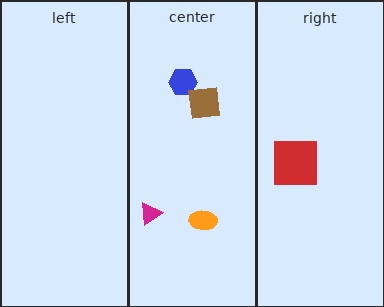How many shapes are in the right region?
1.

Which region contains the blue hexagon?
The center region.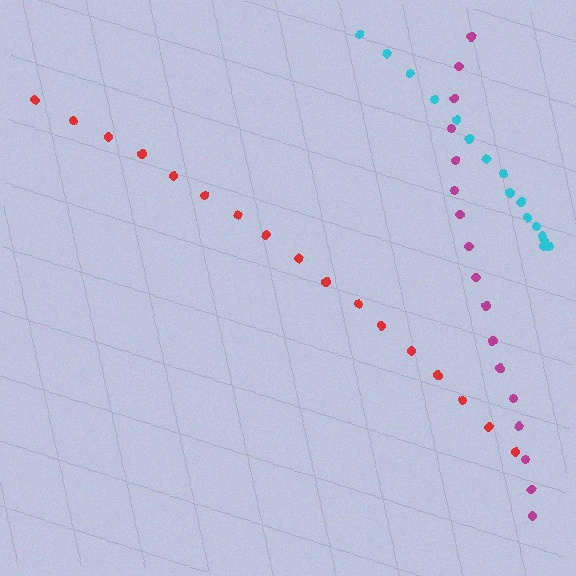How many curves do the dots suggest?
There are 3 distinct paths.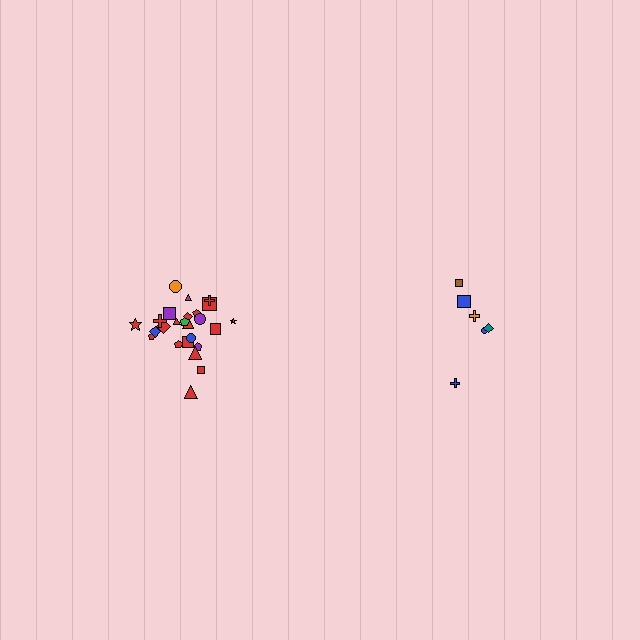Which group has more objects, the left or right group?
The left group.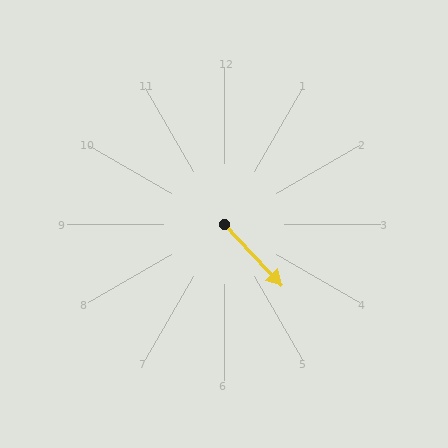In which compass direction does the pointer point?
Southeast.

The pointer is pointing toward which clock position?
Roughly 5 o'clock.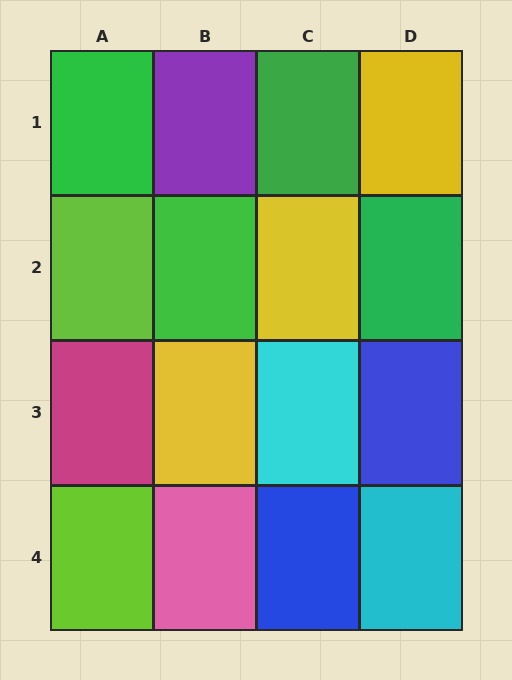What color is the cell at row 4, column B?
Pink.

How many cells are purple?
1 cell is purple.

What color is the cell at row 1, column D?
Yellow.